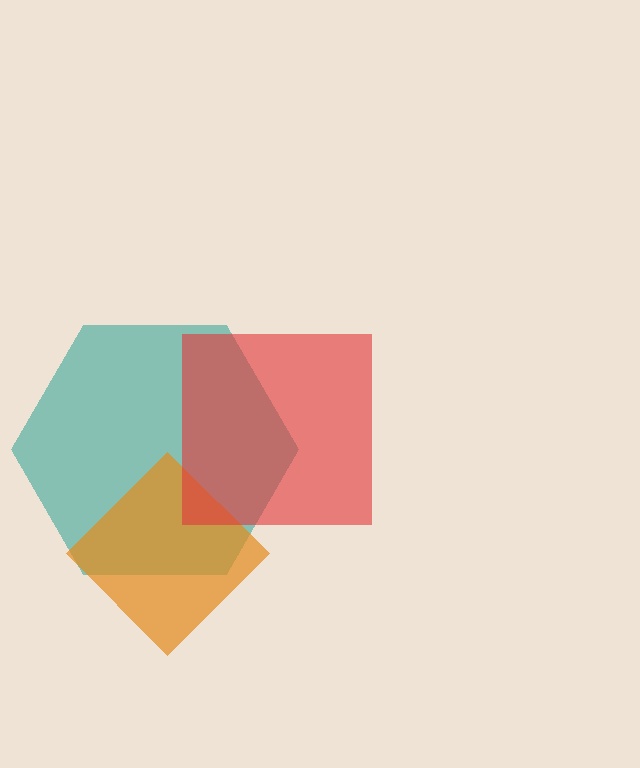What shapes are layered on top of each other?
The layered shapes are: a teal hexagon, an orange diamond, a red square.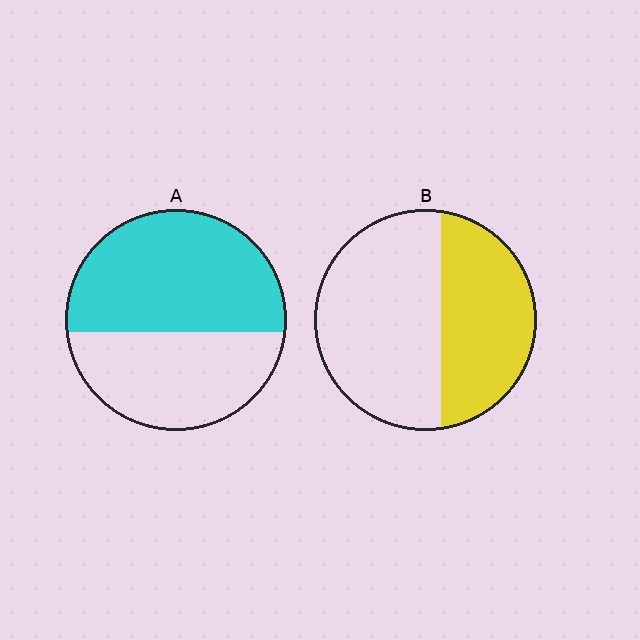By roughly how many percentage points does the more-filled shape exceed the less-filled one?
By roughly 15 percentage points (A over B).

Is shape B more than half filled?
No.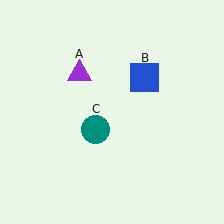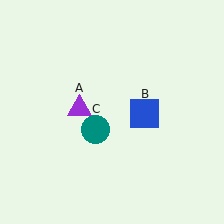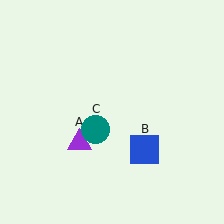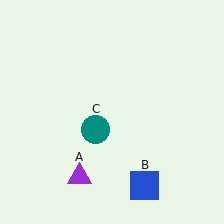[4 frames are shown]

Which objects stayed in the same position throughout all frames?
Teal circle (object C) remained stationary.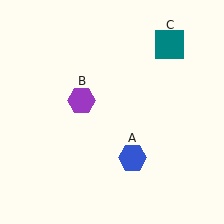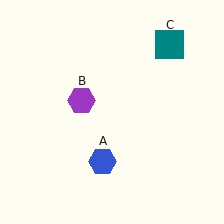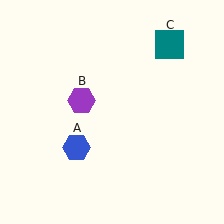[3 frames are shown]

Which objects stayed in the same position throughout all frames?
Purple hexagon (object B) and teal square (object C) remained stationary.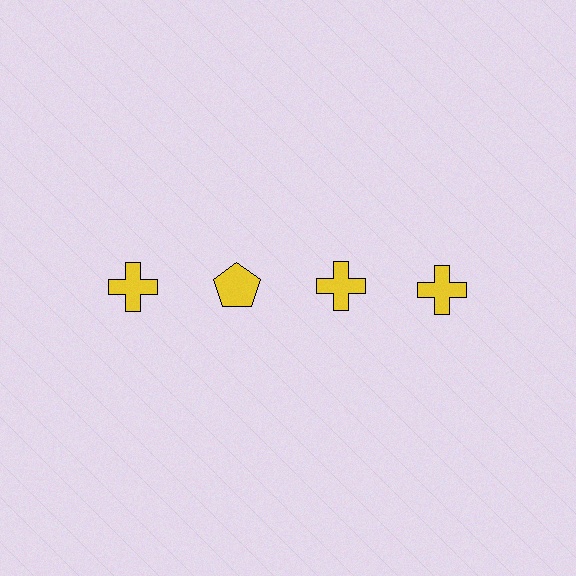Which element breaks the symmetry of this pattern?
The yellow pentagon in the top row, second from left column breaks the symmetry. All other shapes are yellow crosses.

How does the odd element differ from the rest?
It has a different shape: pentagon instead of cross.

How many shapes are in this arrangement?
There are 4 shapes arranged in a grid pattern.